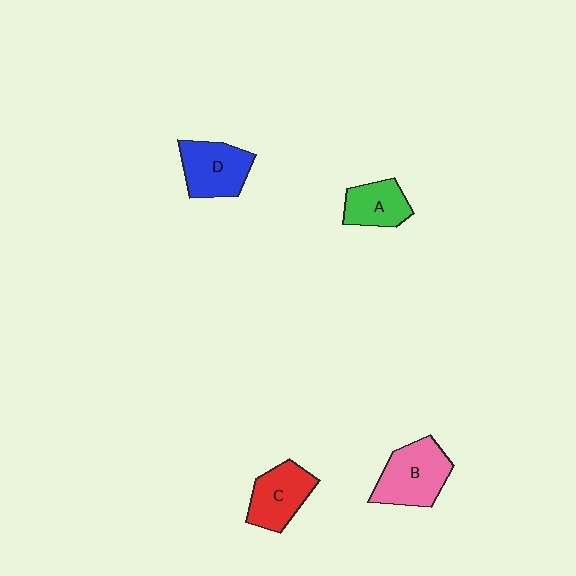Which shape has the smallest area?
Shape A (green).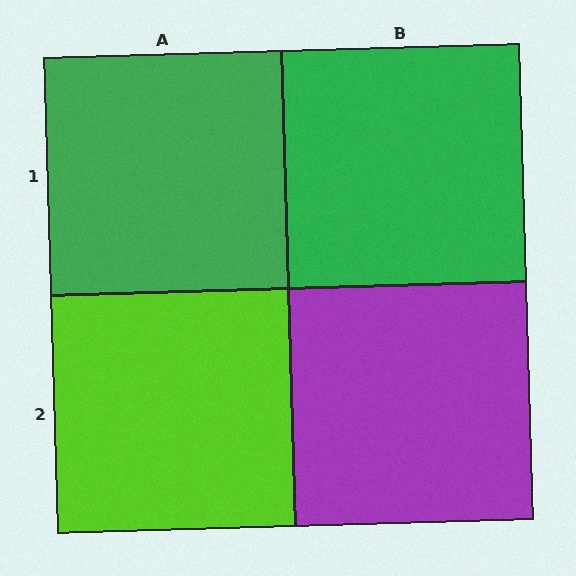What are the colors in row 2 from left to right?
Lime, purple.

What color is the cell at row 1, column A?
Green.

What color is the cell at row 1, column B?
Green.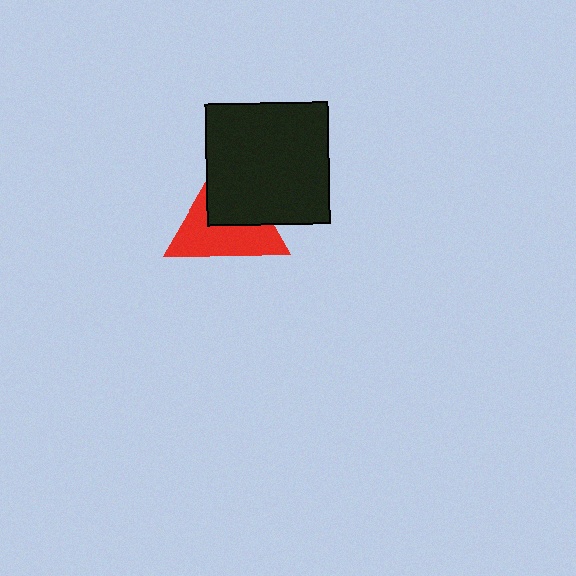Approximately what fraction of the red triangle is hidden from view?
Roughly 45% of the red triangle is hidden behind the black rectangle.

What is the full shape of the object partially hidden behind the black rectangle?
The partially hidden object is a red triangle.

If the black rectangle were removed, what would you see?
You would see the complete red triangle.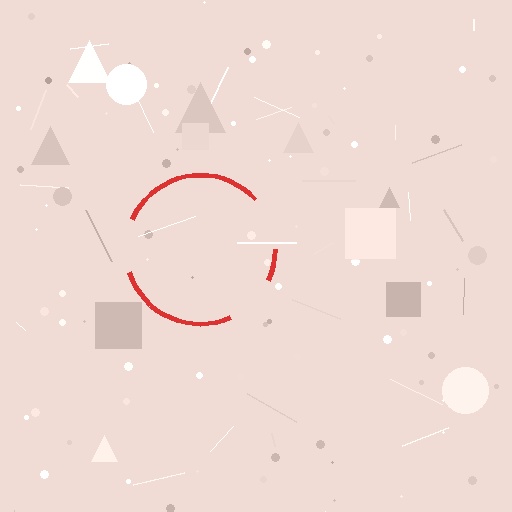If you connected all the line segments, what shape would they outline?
They would outline a circle.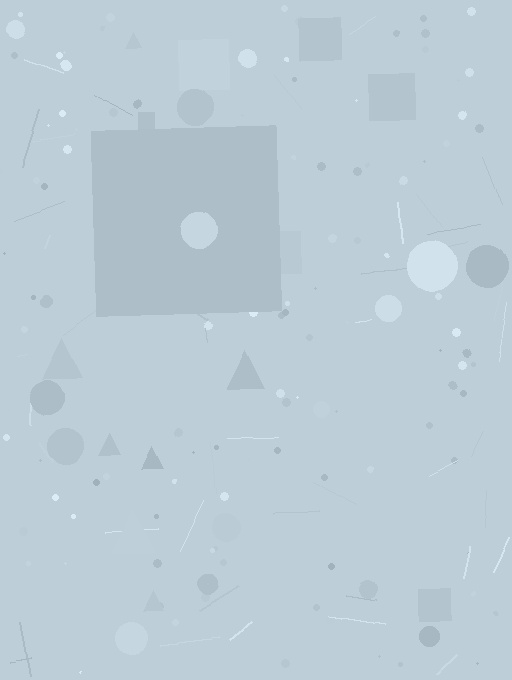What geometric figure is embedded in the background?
A square is embedded in the background.